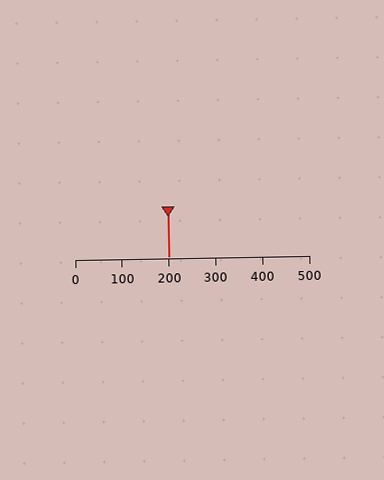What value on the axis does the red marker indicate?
The marker indicates approximately 200.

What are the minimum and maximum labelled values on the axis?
The axis runs from 0 to 500.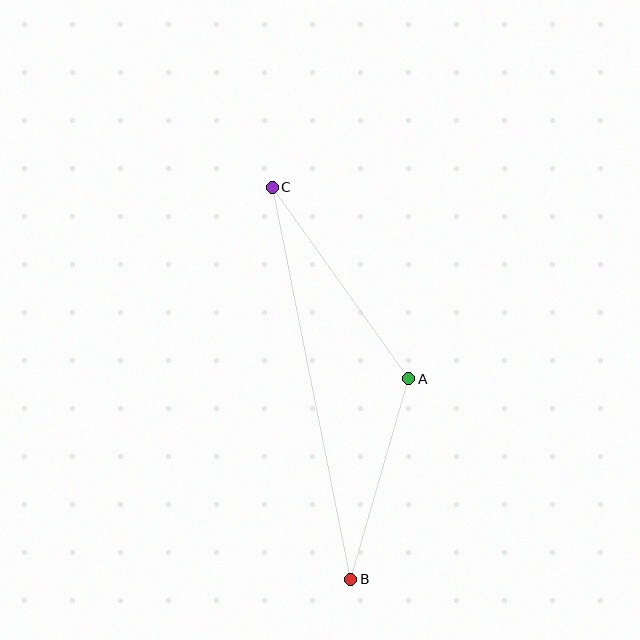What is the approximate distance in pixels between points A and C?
The distance between A and C is approximately 235 pixels.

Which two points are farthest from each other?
Points B and C are farthest from each other.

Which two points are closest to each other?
Points A and B are closest to each other.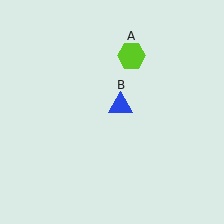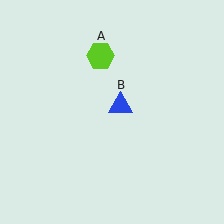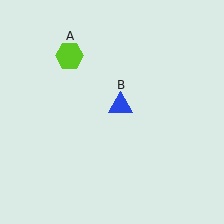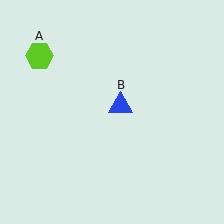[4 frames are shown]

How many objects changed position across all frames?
1 object changed position: lime hexagon (object A).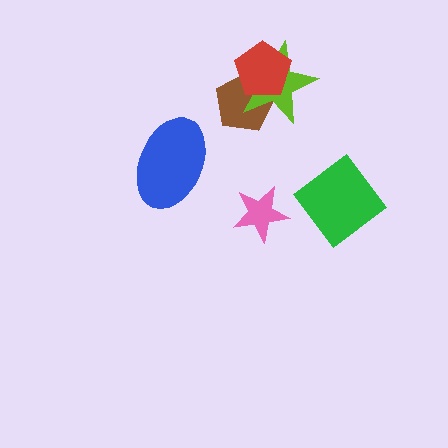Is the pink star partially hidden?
No, no other shape covers it.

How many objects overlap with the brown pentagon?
2 objects overlap with the brown pentagon.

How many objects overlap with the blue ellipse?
0 objects overlap with the blue ellipse.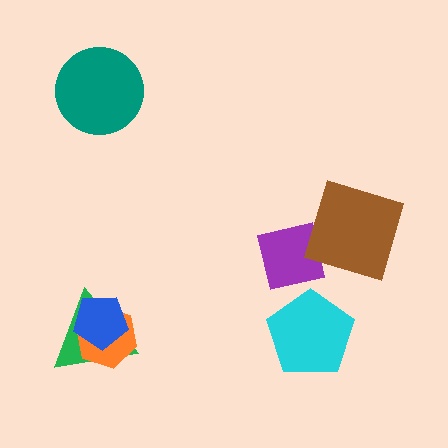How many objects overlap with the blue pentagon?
2 objects overlap with the blue pentagon.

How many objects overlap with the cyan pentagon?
0 objects overlap with the cyan pentagon.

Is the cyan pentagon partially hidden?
No, no other shape covers it.